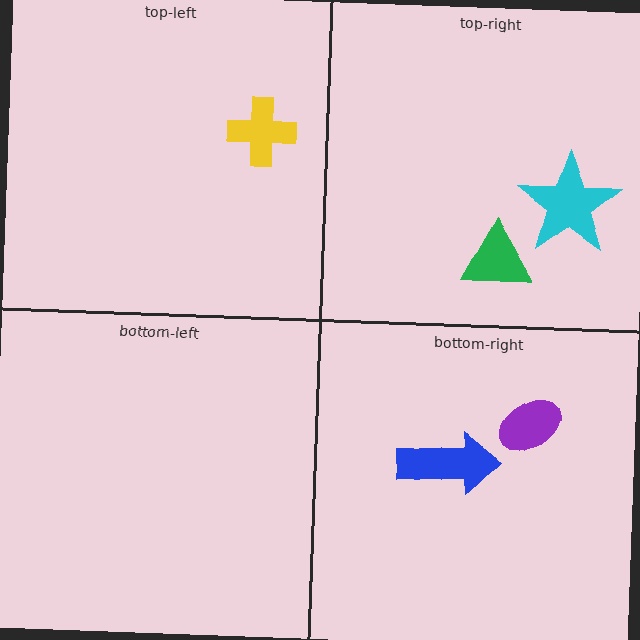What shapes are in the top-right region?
The green triangle, the cyan star.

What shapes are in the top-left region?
The yellow cross.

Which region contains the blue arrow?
The bottom-right region.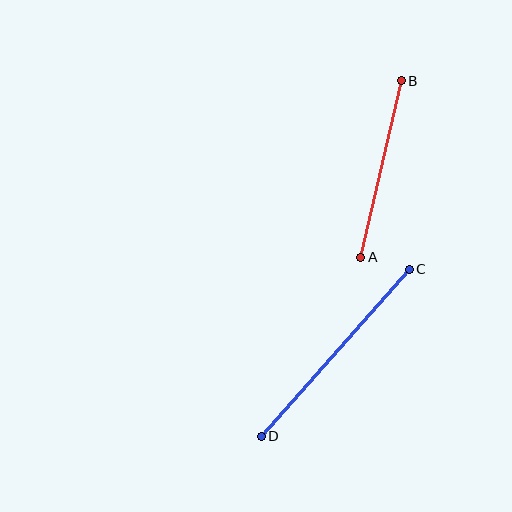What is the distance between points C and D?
The distance is approximately 223 pixels.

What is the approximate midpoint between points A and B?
The midpoint is at approximately (381, 169) pixels.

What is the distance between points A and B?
The distance is approximately 181 pixels.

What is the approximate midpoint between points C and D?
The midpoint is at approximately (335, 353) pixels.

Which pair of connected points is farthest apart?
Points C and D are farthest apart.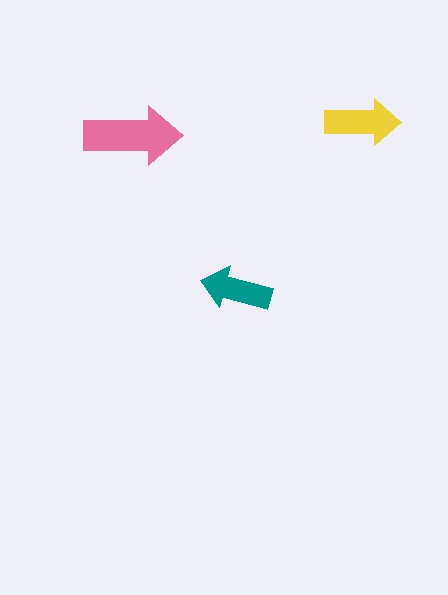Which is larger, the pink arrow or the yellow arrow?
The pink one.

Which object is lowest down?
The teal arrow is bottommost.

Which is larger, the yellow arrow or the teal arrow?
The yellow one.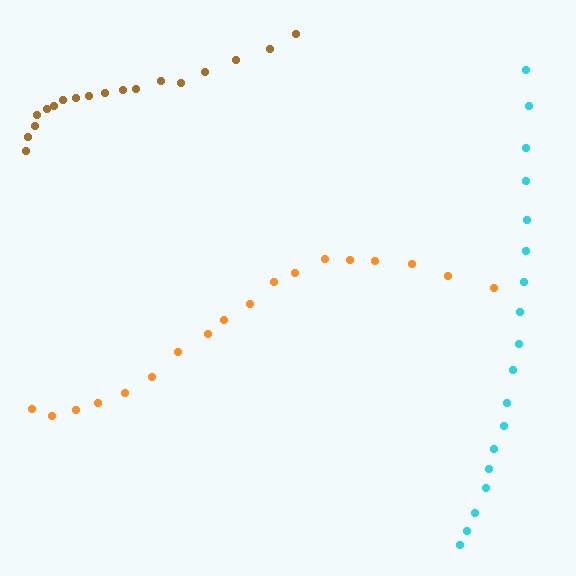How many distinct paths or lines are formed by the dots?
There are 3 distinct paths.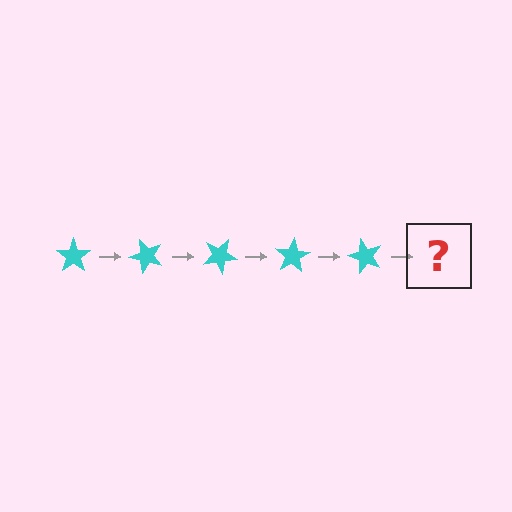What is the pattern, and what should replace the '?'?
The pattern is that the star rotates 50 degrees each step. The '?' should be a cyan star rotated 250 degrees.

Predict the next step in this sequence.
The next step is a cyan star rotated 250 degrees.